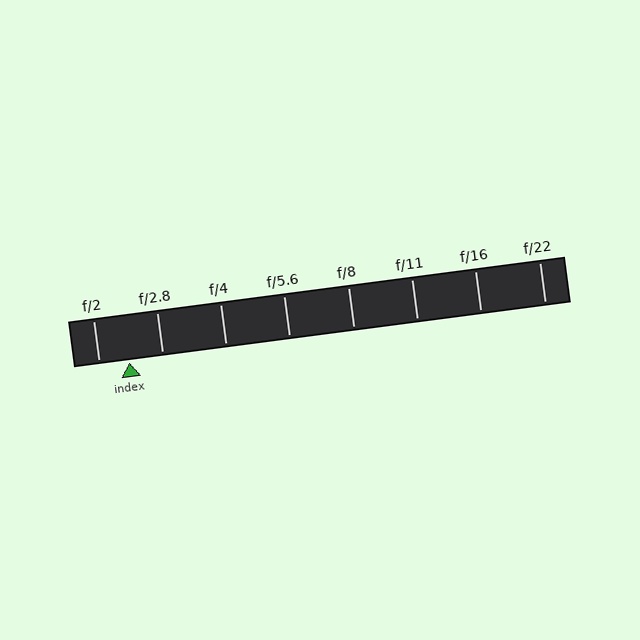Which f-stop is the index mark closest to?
The index mark is closest to f/2.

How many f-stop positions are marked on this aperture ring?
There are 8 f-stop positions marked.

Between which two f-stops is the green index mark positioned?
The index mark is between f/2 and f/2.8.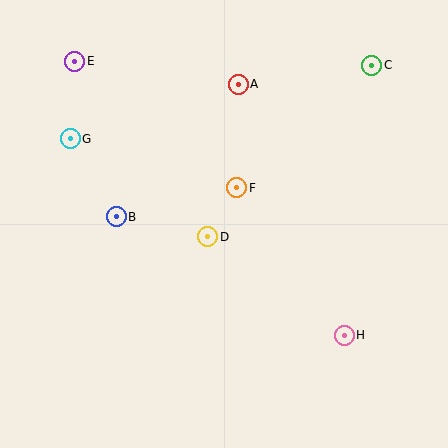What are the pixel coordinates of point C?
Point C is at (372, 65).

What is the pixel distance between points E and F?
The distance between E and F is 206 pixels.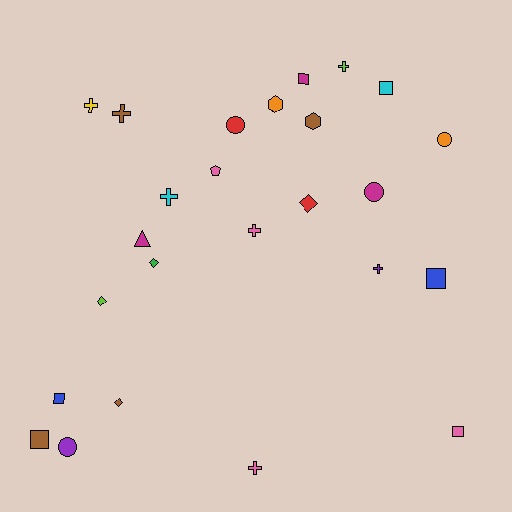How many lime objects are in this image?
There are 2 lime objects.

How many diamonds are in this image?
There are 4 diamonds.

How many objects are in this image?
There are 25 objects.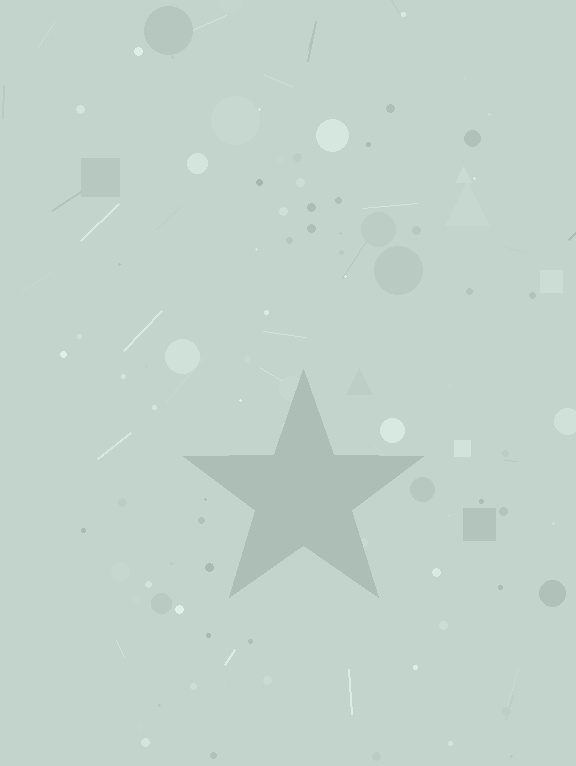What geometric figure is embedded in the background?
A star is embedded in the background.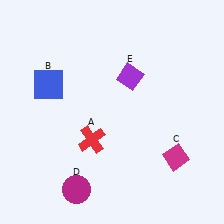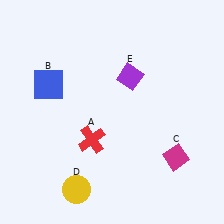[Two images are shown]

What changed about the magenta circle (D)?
In Image 1, D is magenta. In Image 2, it changed to yellow.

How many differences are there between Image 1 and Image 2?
There is 1 difference between the two images.